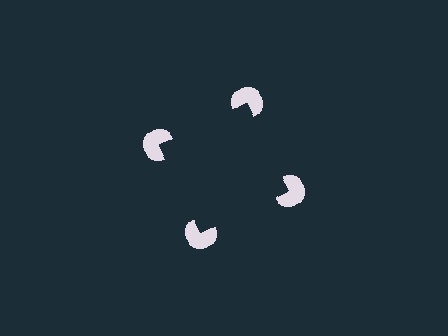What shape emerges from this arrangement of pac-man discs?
An illusory square — its edges are inferred from the aligned wedge cuts in the pac-man discs, not physically drawn.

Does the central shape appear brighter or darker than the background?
It typically appears slightly darker than the background, even though no actual brightness change is drawn.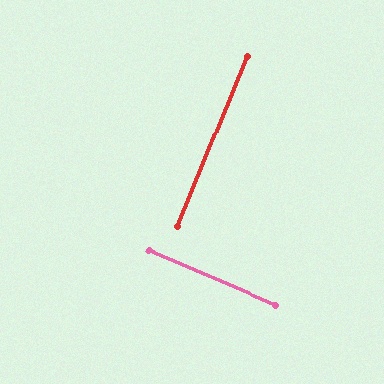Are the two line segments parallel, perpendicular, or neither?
Perpendicular — they meet at approximately 89°.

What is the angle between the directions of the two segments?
Approximately 89 degrees.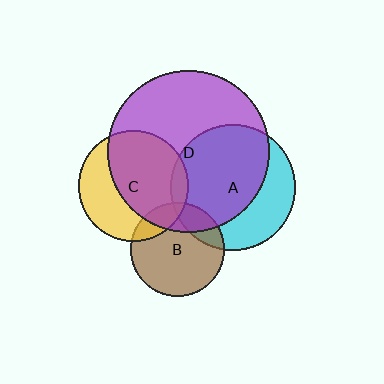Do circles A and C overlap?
Yes.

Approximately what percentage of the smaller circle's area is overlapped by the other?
Approximately 10%.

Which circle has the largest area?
Circle D (purple).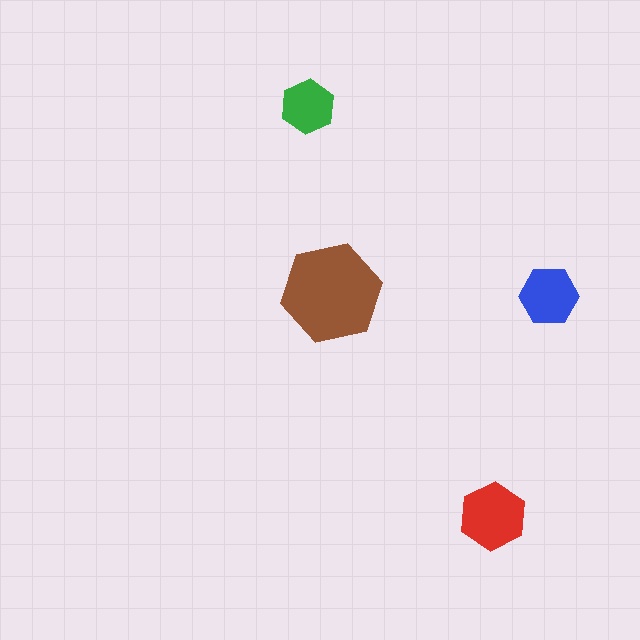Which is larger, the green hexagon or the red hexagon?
The red one.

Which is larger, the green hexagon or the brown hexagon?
The brown one.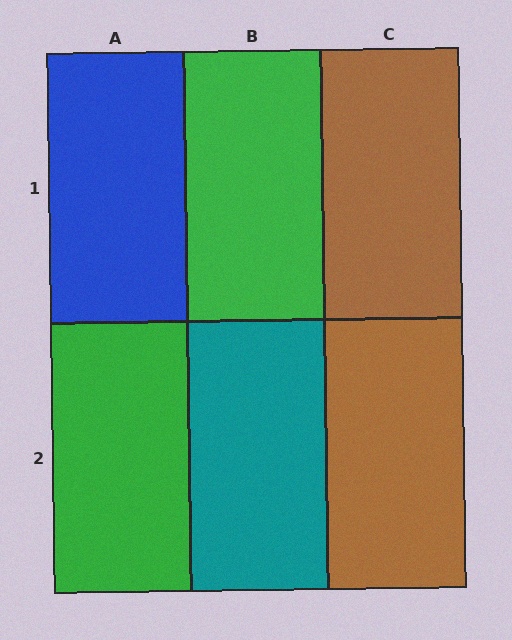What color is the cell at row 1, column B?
Green.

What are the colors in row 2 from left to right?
Green, teal, brown.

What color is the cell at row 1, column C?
Brown.